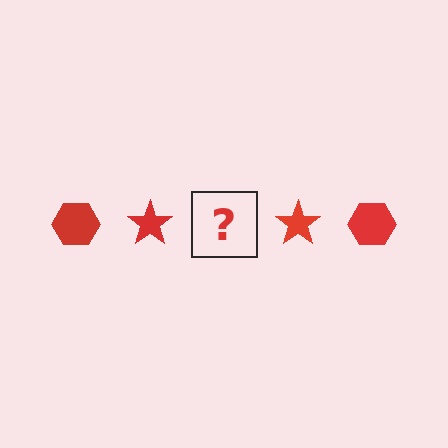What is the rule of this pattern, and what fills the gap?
The rule is that the pattern cycles through hexagon, star shapes in red. The gap should be filled with a red hexagon.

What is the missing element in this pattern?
The missing element is a red hexagon.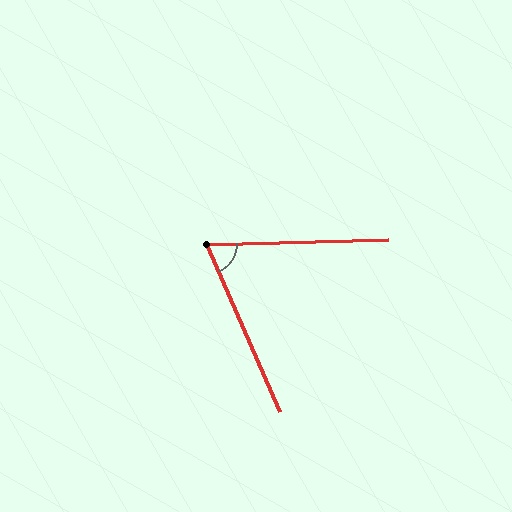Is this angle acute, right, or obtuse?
It is acute.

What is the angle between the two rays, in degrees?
Approximately 68 degrees.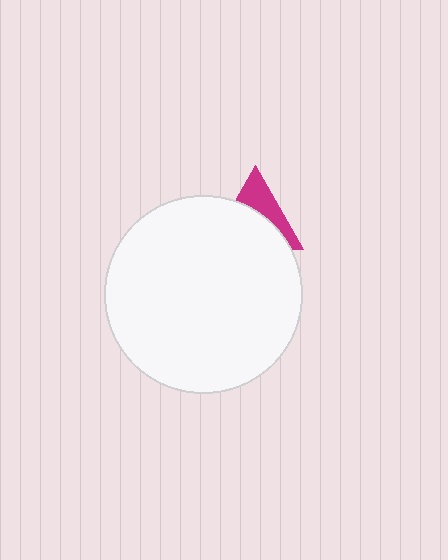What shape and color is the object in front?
The object in front is a white circle.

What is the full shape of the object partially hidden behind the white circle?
The partially hidden object is a magenta triangle.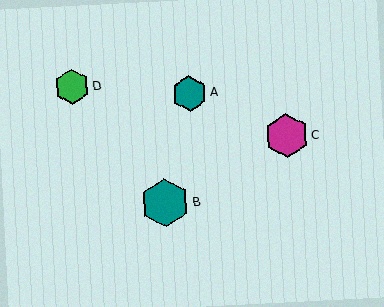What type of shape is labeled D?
Shape D is a green hexagon.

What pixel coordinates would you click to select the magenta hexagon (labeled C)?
Click at (287, 136) to select the magenta hexagon C.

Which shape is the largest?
The teal hexagon (labeled B) is the largest.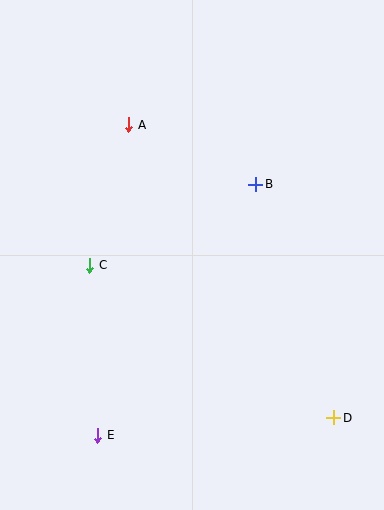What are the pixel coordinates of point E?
Point E is at (98, 435).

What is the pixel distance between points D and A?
The distance between D and A is 358 pixels.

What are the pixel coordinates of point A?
Point A is at (129, 125).